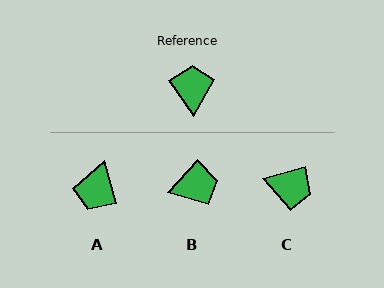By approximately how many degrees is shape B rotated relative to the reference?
Approximately 76 degrees clockwise.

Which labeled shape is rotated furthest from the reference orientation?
A, about 161 degrees away.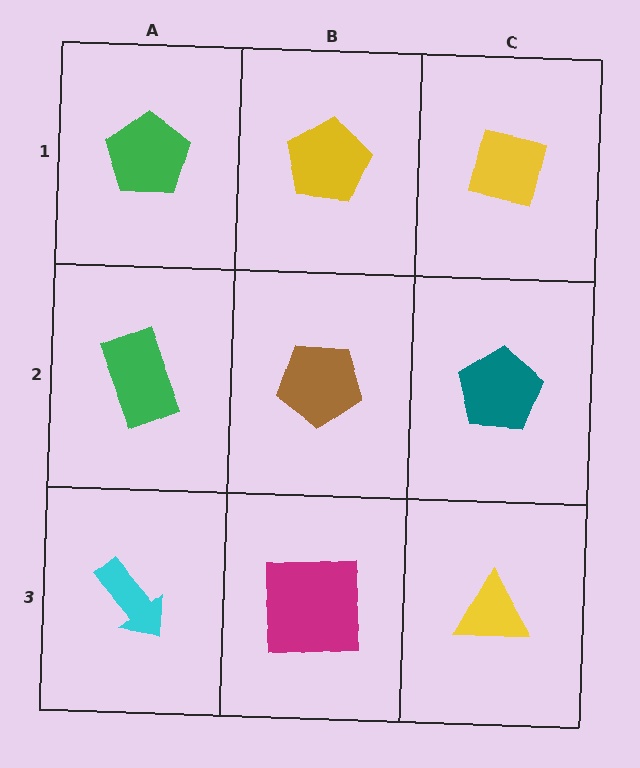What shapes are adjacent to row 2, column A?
A green pentagon (row 1, column A), a cyan arrow (row 3, column A), a brown pentagon (row 2, column B).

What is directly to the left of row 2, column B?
A green rectangle.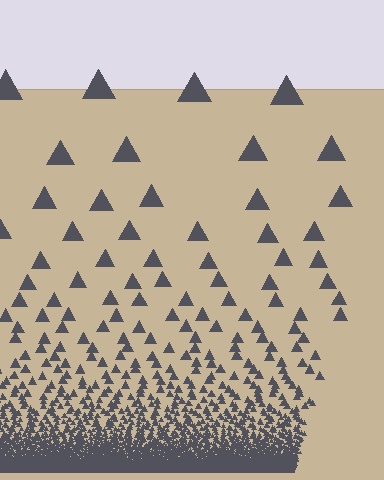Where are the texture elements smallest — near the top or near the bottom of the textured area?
Near the bottom.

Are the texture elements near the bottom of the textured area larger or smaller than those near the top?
Smaller. The gradient is inverted — elements near the bottom are smaller and denser.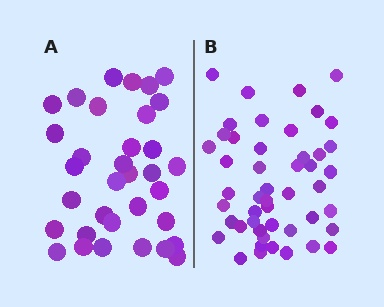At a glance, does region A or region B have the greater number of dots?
Region B (the right region) has more dots.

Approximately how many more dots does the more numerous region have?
Region B has approximately 15 more dots than region A.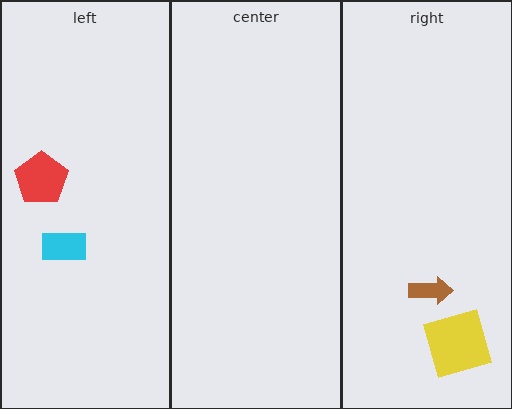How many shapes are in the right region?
2.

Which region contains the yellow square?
The right region.